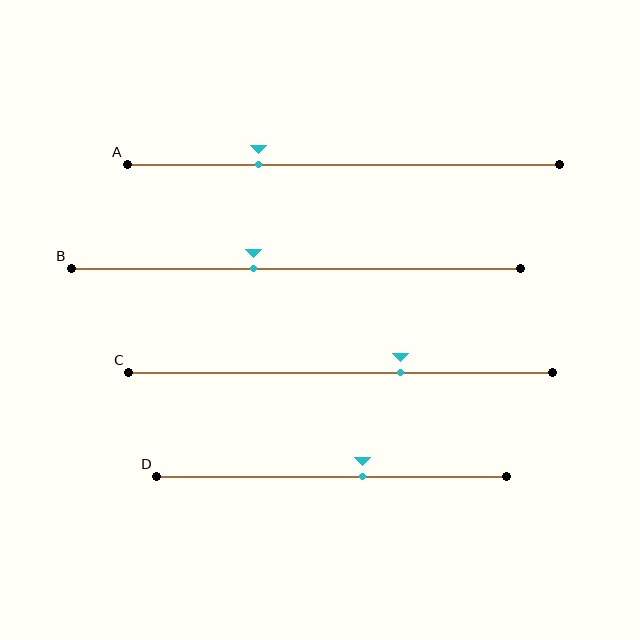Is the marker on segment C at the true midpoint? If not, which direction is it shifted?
No, the marker on segment C is shifted to the right by about 14% of the segment length.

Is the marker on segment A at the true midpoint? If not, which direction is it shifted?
No, the marker on segment A is shifted to the left by about 20% of the segment length.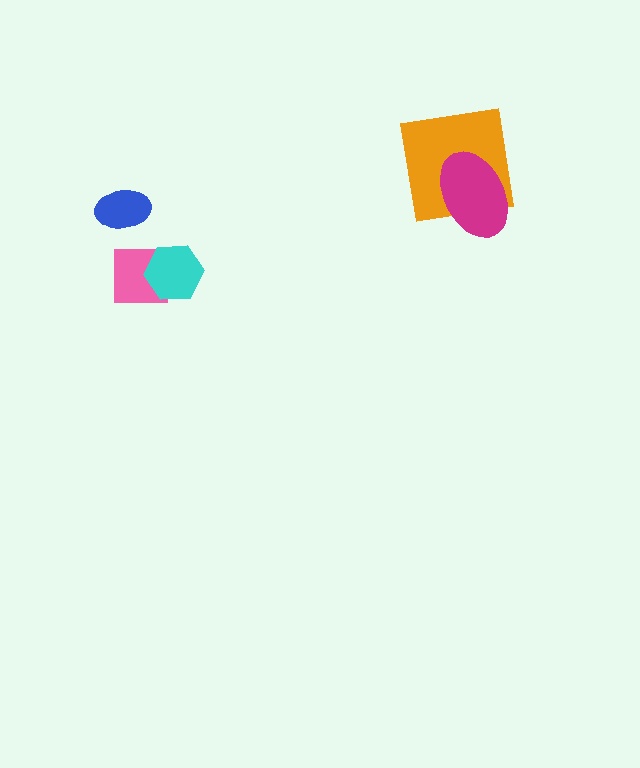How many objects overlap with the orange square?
1 object overlaps with the orange square.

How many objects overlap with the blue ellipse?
0 objects overlap with the blue ellipse.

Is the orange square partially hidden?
Yes, it is partially covered by another shape.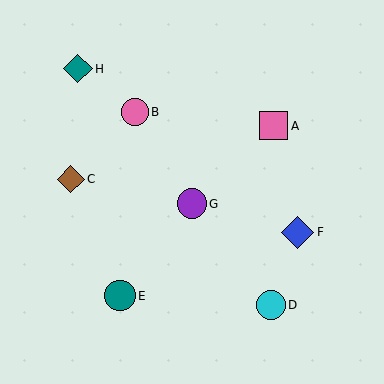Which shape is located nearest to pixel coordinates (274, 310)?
The cyan circle (labeled D) at (271, 305) is nearest to that location.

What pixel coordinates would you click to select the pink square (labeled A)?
Click at (274, 126) to select the pink square A.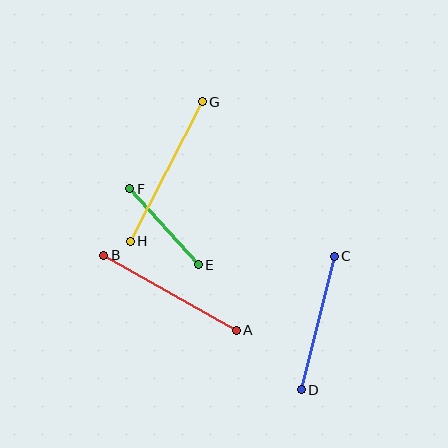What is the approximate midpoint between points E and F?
The midpoint is at approximately (164, 227) pixels.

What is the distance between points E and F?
The distance is approximately 102 pixels.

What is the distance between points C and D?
The distance is approximately 137 pixels.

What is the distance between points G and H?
The distance is approximately 157 pixels.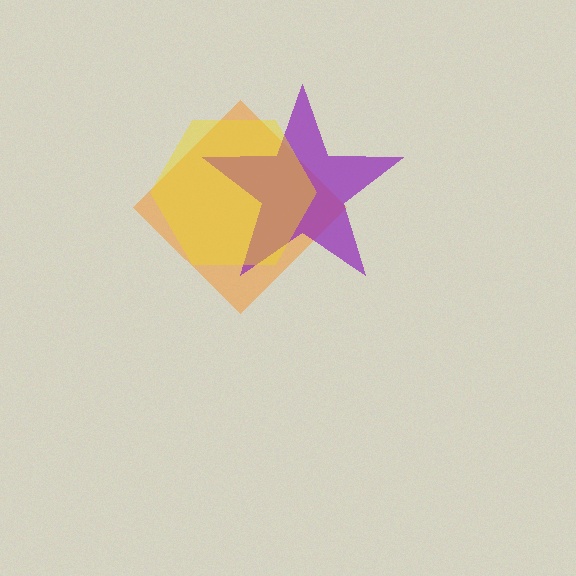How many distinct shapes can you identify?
There are 3 distinct shapes: an orange diamond, a purple star, a yellow hexagon.